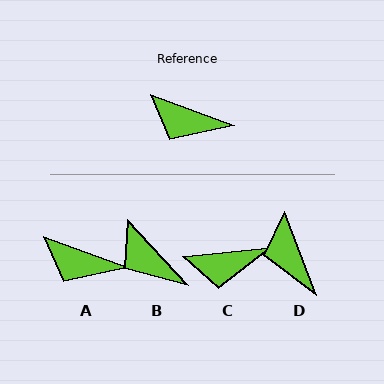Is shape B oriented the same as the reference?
No, it is off by about 27 degrees.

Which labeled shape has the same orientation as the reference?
A.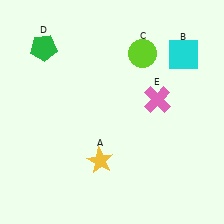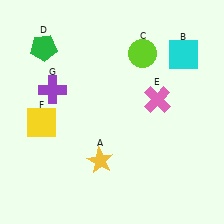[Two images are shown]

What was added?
A yellow square (F), a purple cross (G) were added in Image 2.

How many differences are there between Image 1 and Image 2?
There are 2 differences between the two images.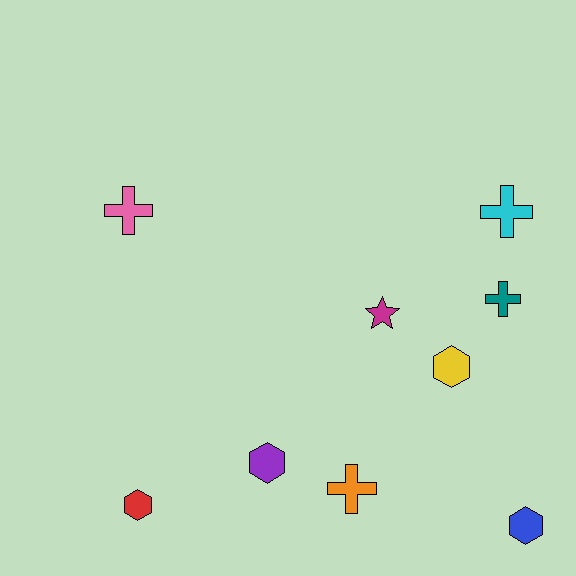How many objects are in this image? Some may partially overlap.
There are 9 objects.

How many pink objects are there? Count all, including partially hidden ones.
There is 1 pink object.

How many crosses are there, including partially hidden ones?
There are 4 crosses.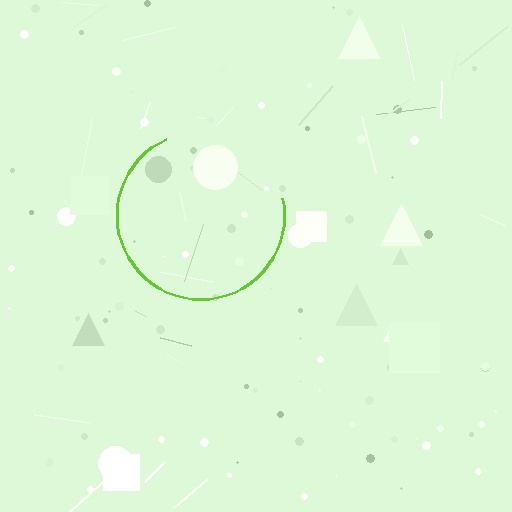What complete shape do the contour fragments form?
The contour fragments form a circle.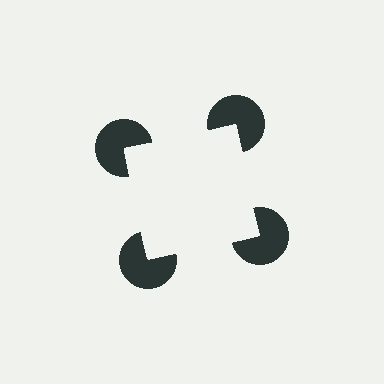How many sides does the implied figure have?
4 sides.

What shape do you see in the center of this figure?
An illusory square — its edges are inferred from the aligned wedge cuts in the pac-man discs, not physically drawn.